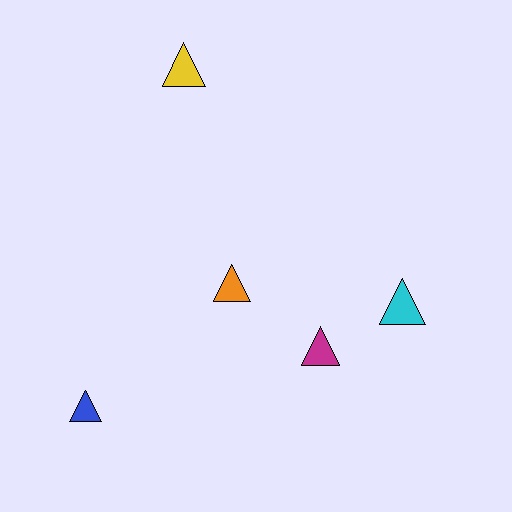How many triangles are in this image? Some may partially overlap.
There are 5 triangles.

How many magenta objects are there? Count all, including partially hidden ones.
There is 1 magenta object.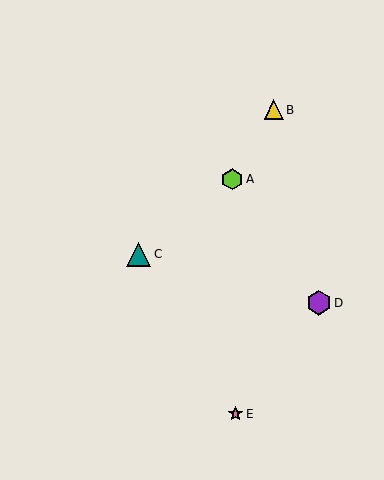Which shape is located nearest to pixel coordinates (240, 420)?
The pink star (labeled E) at (235, 414) is nearest to that location.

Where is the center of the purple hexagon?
The center of the purple hexagon is at (319, 303).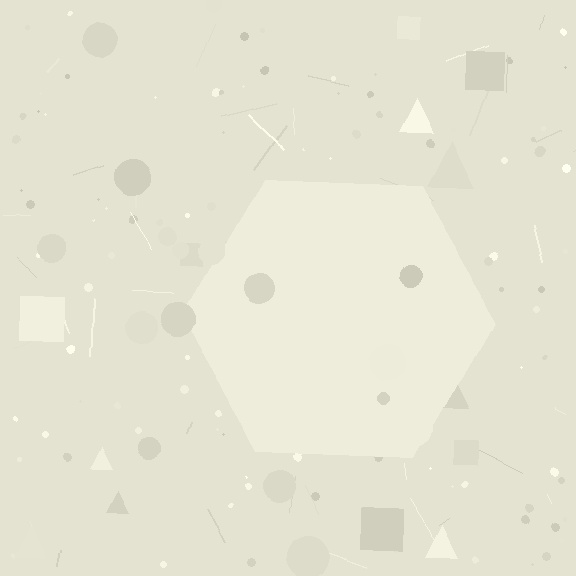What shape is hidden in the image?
A hexagon is hidden in the image.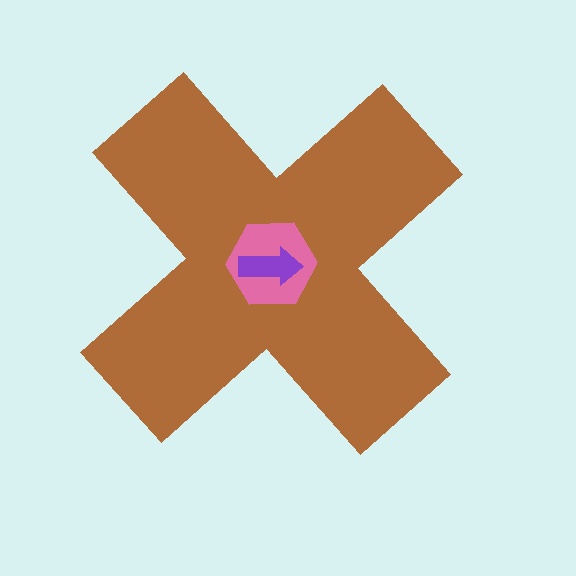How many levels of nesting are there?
3.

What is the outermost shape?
The brown cross.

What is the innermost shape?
The purple arrow.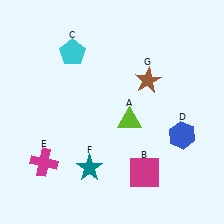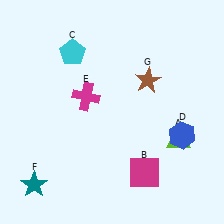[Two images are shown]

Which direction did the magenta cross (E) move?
The magenta cross (E) moved up.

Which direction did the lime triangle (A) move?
The lime triangle (A) moved right.